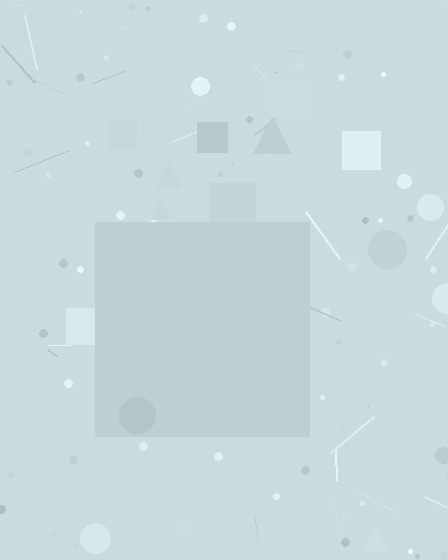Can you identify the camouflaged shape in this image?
The camouflaged shape is a square.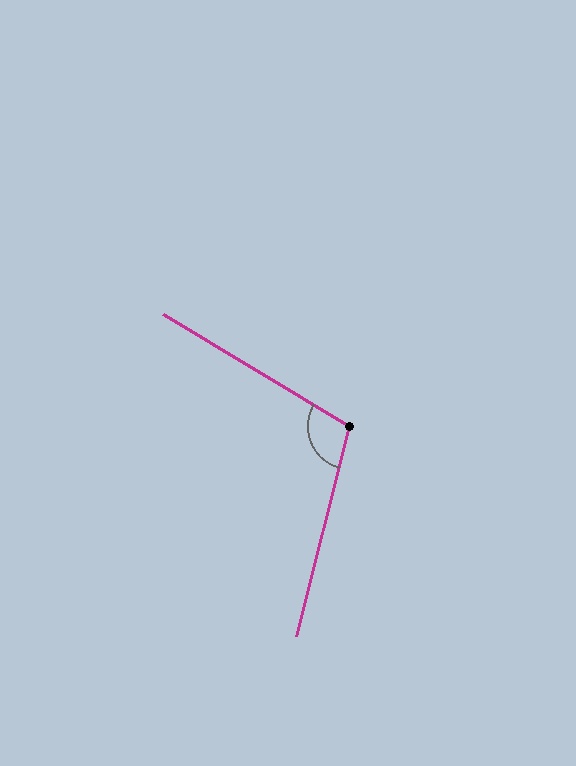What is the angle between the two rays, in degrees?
Approximately 107 degrees.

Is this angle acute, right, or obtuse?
It is obtuse.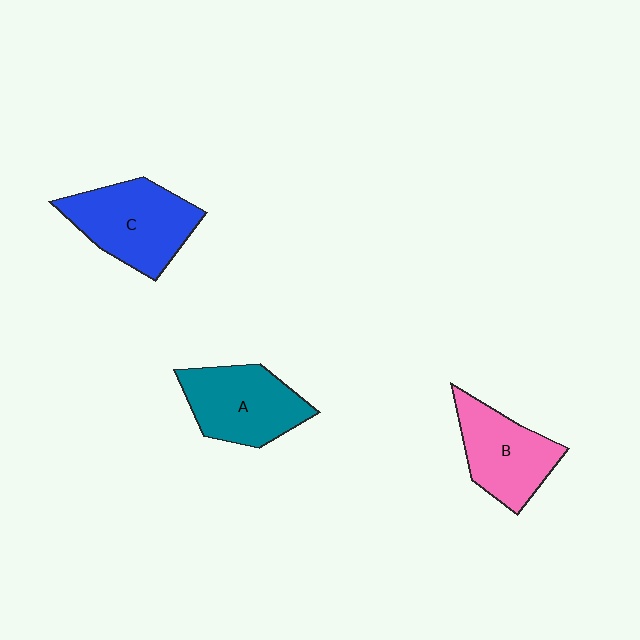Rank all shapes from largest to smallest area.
From largest to smallest: C (blue), A (teal), B (pink).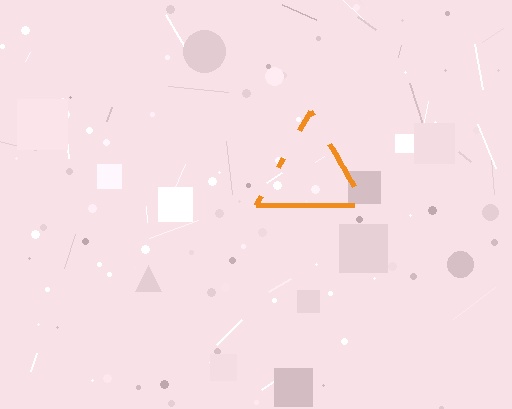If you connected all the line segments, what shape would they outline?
They would outline a triangle.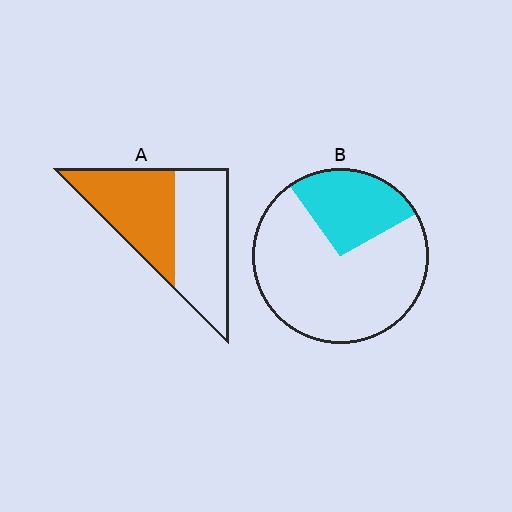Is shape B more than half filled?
No.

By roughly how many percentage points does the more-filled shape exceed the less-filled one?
By roughly 20 percentage points (A over B).